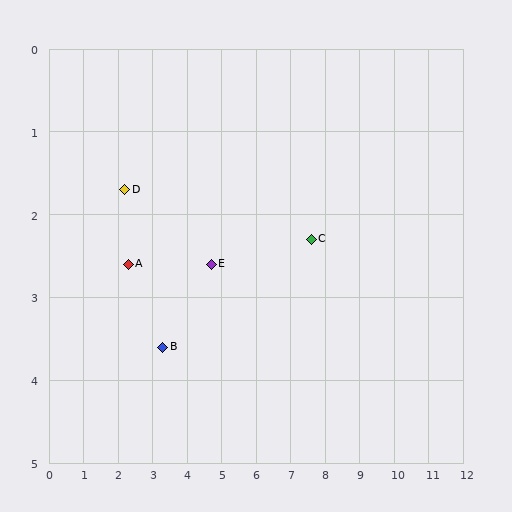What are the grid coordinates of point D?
Point D is at approximately (2.2, 1.7).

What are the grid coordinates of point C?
Point C is at approximately (7.6, 2.3).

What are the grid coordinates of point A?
Point A is at approximately (2.3, 2.6).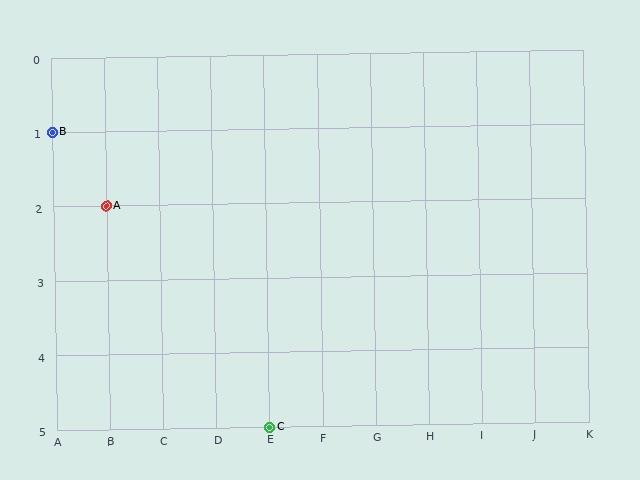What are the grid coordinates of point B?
Point B is at grid coordinates (A, 1).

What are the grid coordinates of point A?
Point A is at grid coordinates (B, 2).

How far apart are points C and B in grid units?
Points C and B are 4 columns and 4 rows apart (about 5.7 grid units diagonally).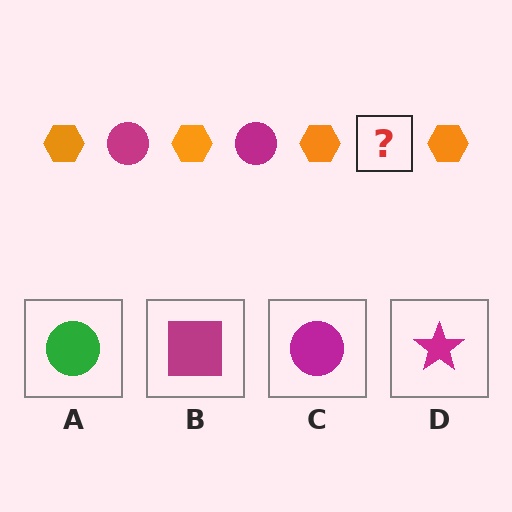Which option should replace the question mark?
Option C.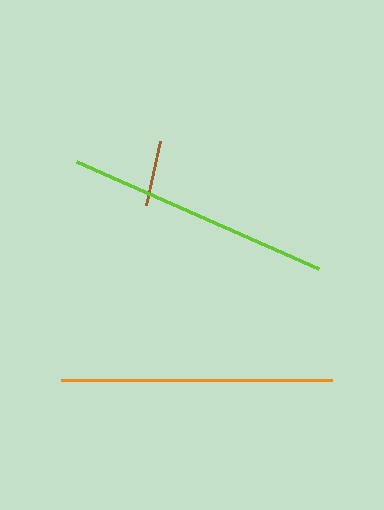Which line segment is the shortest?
The brown line is the shortest at approximately 65 pixels.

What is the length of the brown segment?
The brown segment is approximately 65 pixels long.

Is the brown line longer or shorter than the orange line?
The orange line is longer than the brown line.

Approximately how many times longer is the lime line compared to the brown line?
The lime line is approximately 4.1 times the length of the brown line.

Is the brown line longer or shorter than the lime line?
The lime line is longer than the brown line.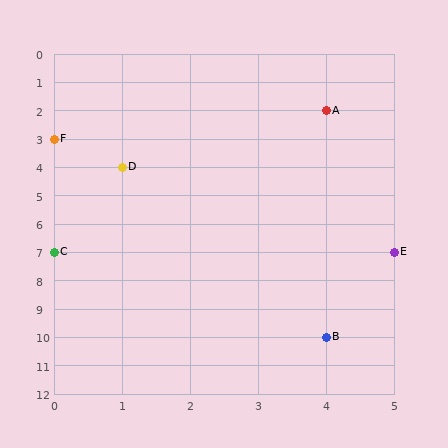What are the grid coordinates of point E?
Point E is at grid coordinates (5, 7).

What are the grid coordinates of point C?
Point C is at grid coordinates (0, 7).